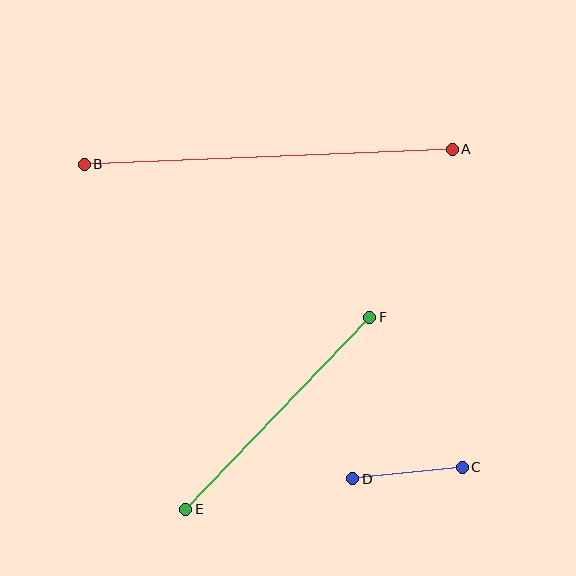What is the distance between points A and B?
The distance is approximately 368 pixels.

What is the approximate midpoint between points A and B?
The midpoint is at approximately (268, 157) pixels.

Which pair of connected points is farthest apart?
Points A and B are farthest apart.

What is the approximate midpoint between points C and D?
The midpoint is at approximately (408, 473) pixels.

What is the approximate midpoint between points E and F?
The midpoint is at approximately (278, 413) pixels.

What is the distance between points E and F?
The distance is approximately 266 pixels.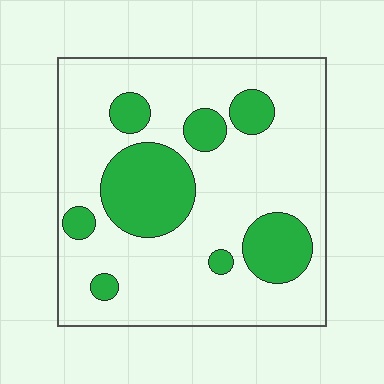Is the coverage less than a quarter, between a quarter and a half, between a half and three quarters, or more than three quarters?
Less than a quarter.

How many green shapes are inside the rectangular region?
8.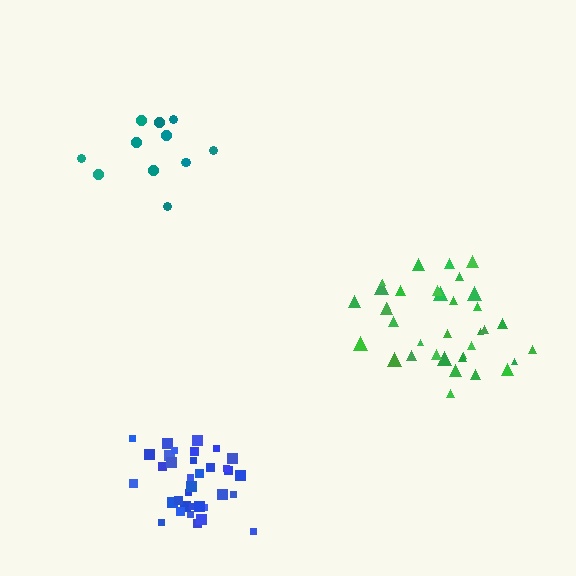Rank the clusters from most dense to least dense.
blue, green, teal.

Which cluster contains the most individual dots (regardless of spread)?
Green (35).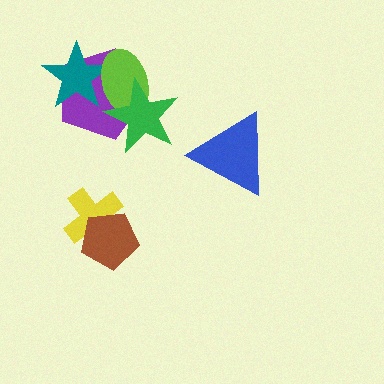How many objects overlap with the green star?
2 objects overlap with the green star.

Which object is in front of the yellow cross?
The brown pentagon is in front of the yellow cross.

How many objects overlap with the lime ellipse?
3 objects overlap with the lime ellipse.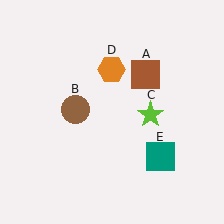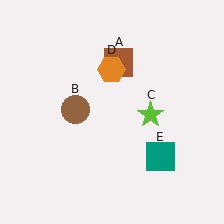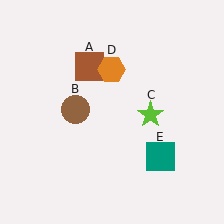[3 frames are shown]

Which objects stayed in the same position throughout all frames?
Brown circle (object B) and lime star (object C) and orange hexagon (object D) and teal square (object E) remained stationary.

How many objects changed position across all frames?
1 object changed position: brown square (object A).